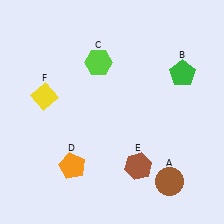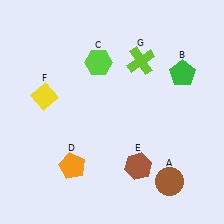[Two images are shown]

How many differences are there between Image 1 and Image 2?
There is 1 difference between the two images.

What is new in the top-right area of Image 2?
A lime cross (G) was added in the top-right area of Image 2.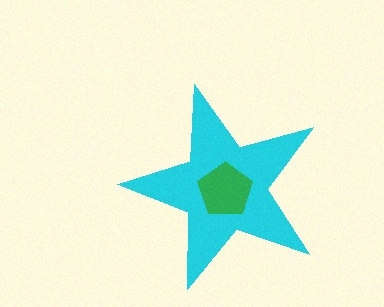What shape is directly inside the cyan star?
The green pentagon.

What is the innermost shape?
The green pentagon.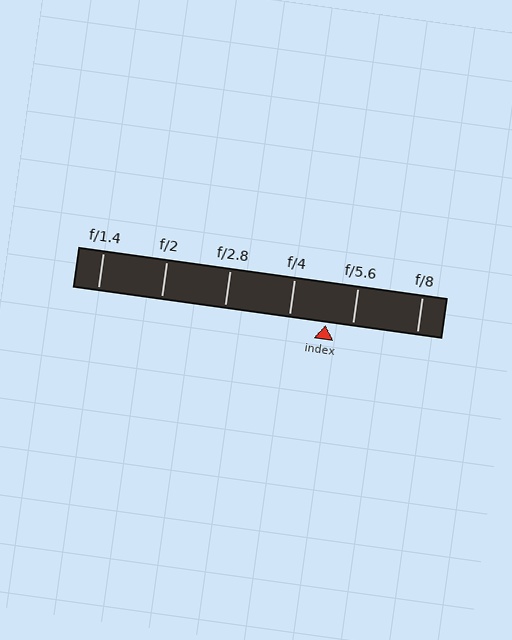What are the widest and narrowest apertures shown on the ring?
The widest aperture shown is f/1.4 and the narrowest is f/8.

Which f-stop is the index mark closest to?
The index mark is closest to f/5.6.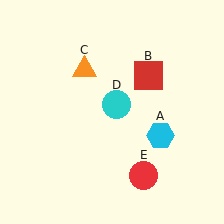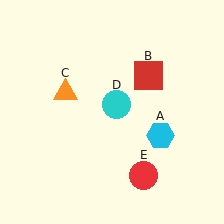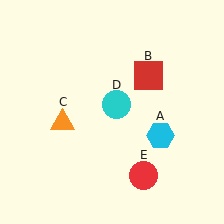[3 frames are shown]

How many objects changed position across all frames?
1 object changed position: orange triangle (object C).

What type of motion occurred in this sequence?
The orange triangle (object C) rotated counterclockwise around the center of the scene.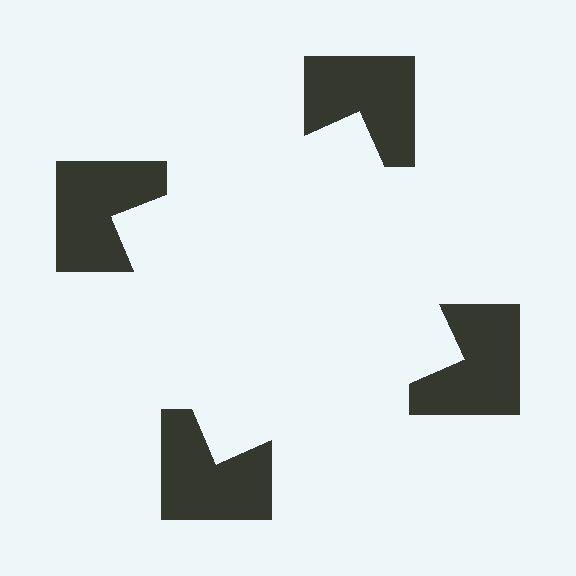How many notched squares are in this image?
There are 4 — one at each vertex of the illusory square.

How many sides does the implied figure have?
4 sides.